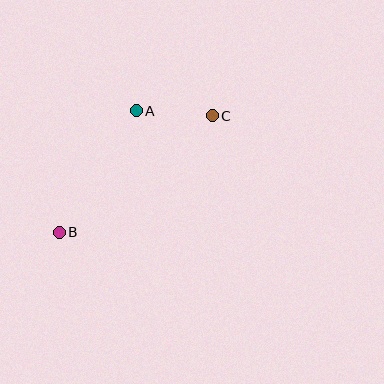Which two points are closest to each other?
Points A and C are closest to each other.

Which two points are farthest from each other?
Points B and C are farthest from each other.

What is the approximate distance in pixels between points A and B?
The distance between A and B is approximately 144 pixels.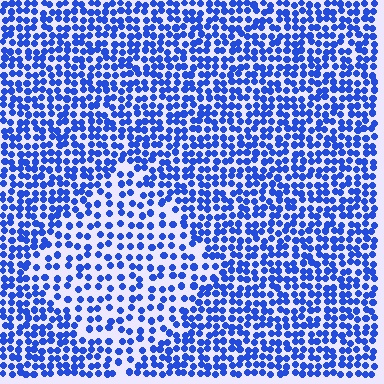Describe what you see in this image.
The image contains small blue elements arranged at two different densities. A diamond-shaped region is visible where the elements are less densely packed than the surrounding area.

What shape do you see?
I see a diamond.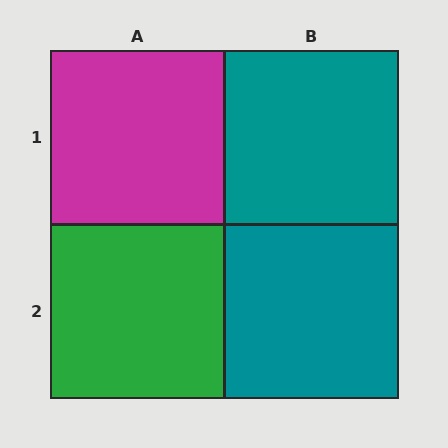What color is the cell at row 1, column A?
Magenta.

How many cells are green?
1 cell is green.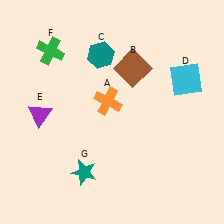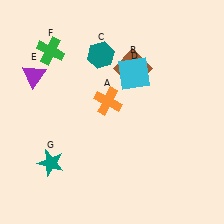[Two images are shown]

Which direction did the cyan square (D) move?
The cyan square (D) moved left.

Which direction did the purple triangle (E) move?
The purple triangle (E) moved up.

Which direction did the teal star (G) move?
The teal star (G) moved left.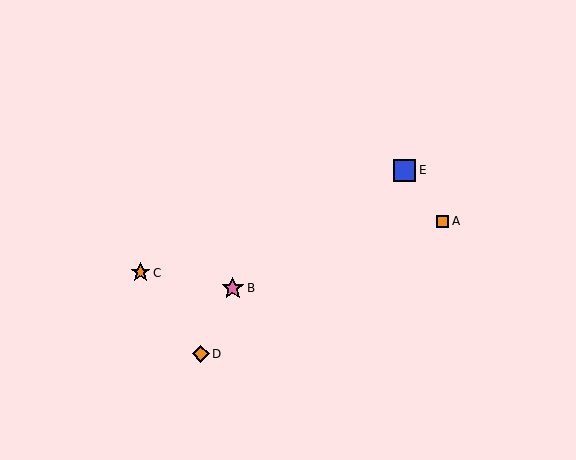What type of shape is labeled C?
Shape C is an orange star.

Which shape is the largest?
The blue square (labeled E) is the largest.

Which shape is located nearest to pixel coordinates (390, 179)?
The blue square (labeled E) at (405, 170) is nearest to that location.